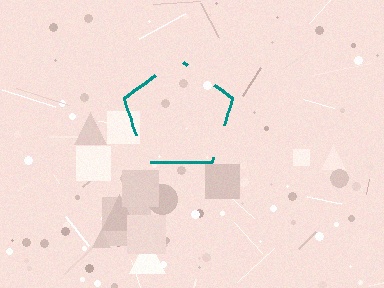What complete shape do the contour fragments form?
The contour fragments form a pentagon.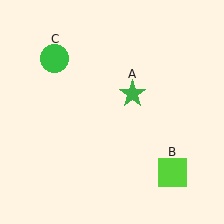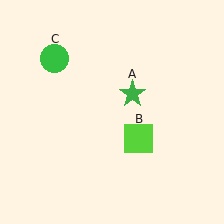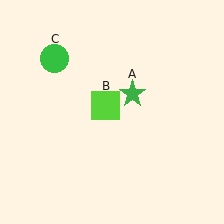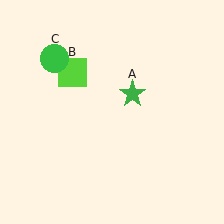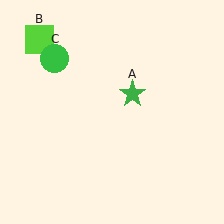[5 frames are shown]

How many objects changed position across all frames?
1 object changed position: lime square (object B).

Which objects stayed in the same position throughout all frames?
Green star (object A) and green circle (object C) remained stationary.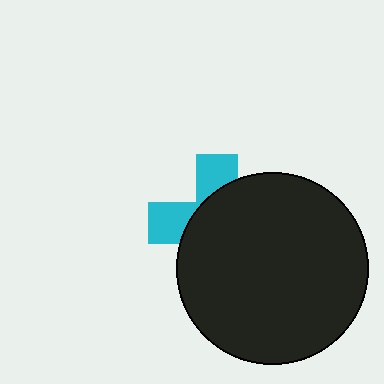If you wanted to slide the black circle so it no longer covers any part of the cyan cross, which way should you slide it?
Slide it toward the lower-right — that is the most direct way to separate the two shapes.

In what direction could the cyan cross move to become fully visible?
The cyan cross could move toward the upper-left. That would shift it out from behind the black circle entirely.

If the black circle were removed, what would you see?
You would see the complete cyan cross.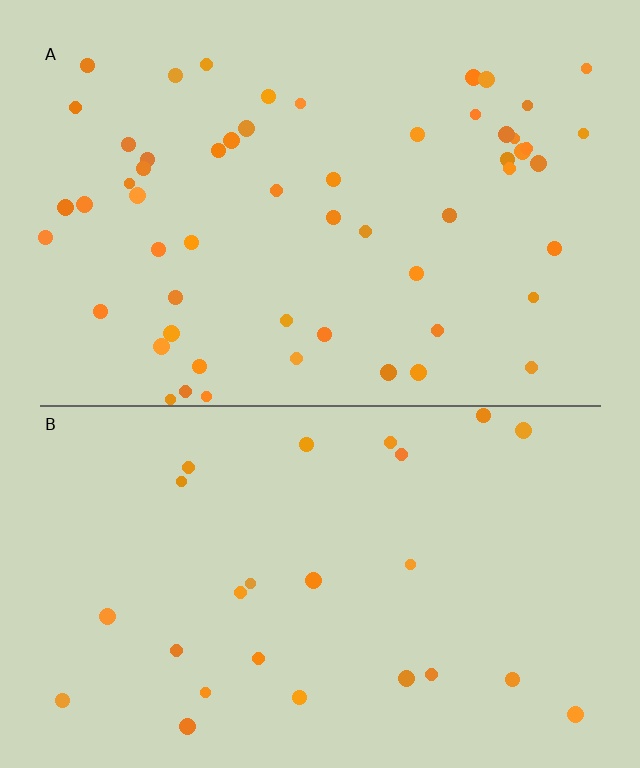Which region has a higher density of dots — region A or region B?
A (the top).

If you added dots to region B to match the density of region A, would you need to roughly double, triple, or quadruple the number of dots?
Approximately double.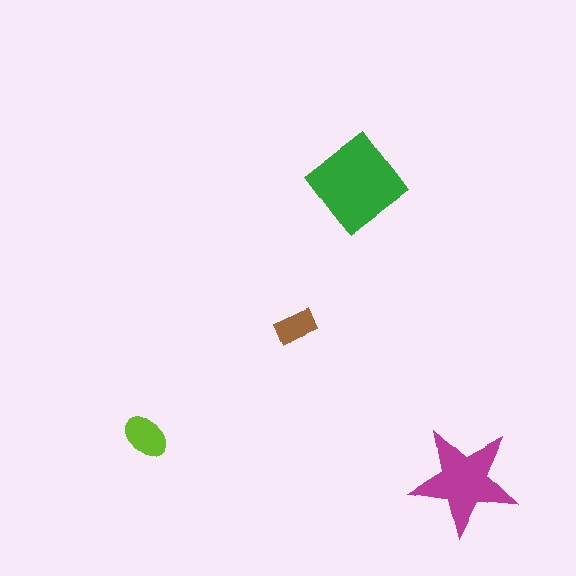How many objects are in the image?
There are 4 objects in the image.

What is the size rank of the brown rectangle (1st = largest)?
4th.